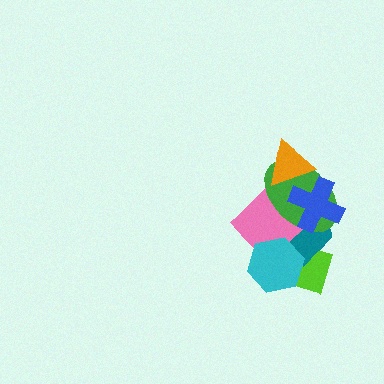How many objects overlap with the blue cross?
4 objects overlap with the blue cross.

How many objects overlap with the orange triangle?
2 objects overlap with the orange triangle.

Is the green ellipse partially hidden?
Yes, it is partially covered by another shape.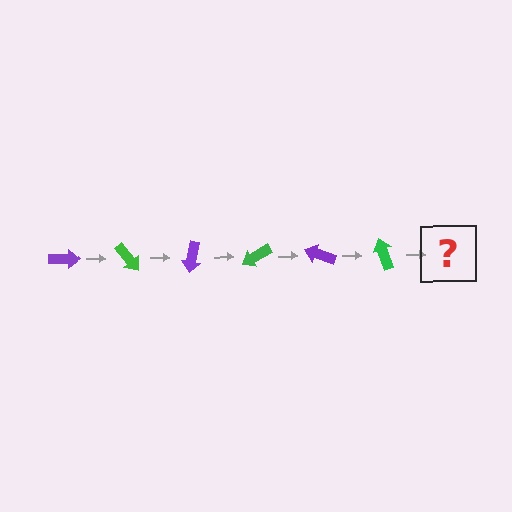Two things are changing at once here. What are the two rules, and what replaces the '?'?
The two rules are that it rotates 50 degrees each step and the color cycles through purple and green. The '?' should be a purple arrow, rotated 300 degrees from the start.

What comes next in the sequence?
The next element should be a purple arrow, rotated 300 degrees from the start.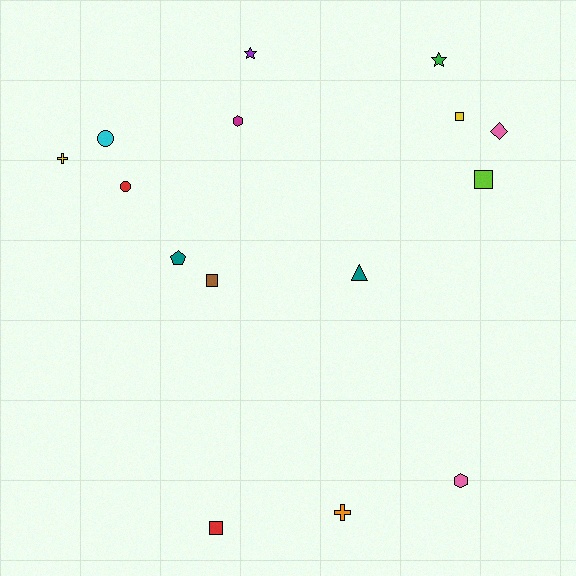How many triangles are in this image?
There is 1 triangle.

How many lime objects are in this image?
There is 1 lime object.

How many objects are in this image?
There are 15 objects.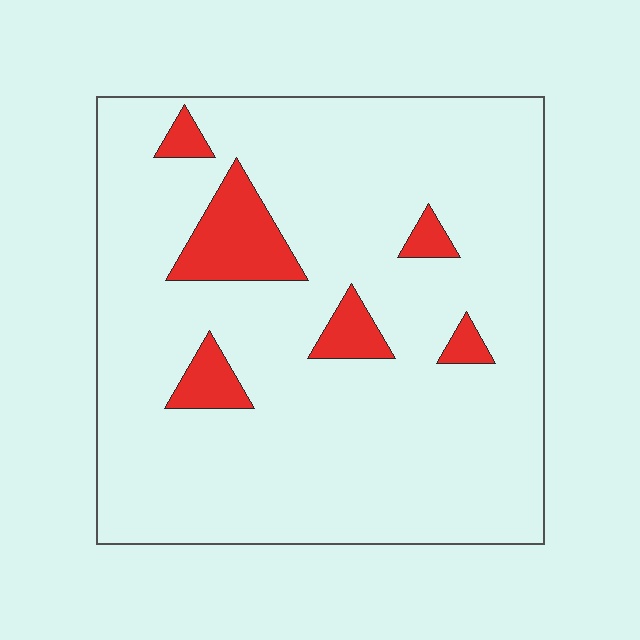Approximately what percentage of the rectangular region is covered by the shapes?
Approximately 10%.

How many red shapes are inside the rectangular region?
6.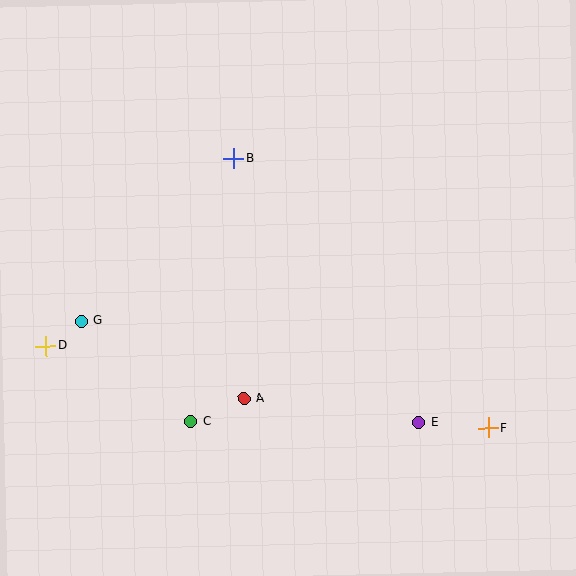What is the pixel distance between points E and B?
The distance between E and B is 322 pixels.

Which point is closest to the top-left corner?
Point B is closest to the top-left corner.